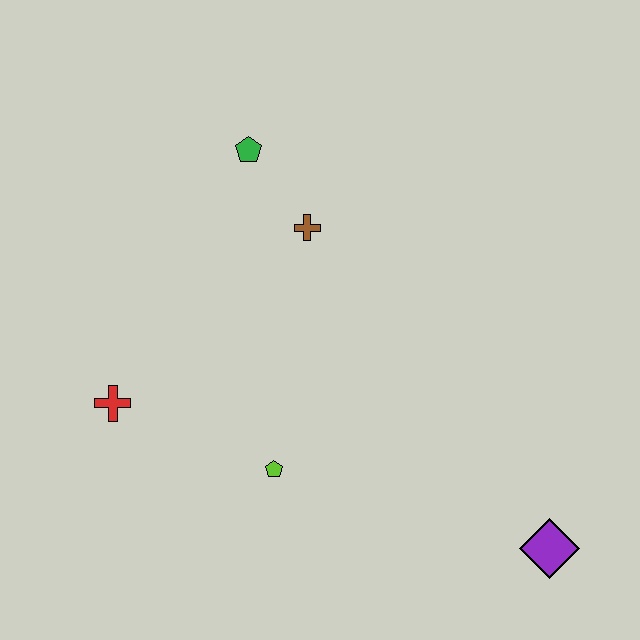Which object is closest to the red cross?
The lime pentagon is closest to the red cross.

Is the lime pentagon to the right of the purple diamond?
No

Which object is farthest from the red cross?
The purple diamond is farthest from the red cross.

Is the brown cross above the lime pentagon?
Yes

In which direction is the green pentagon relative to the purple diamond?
The green pentagon is above the purple diamond.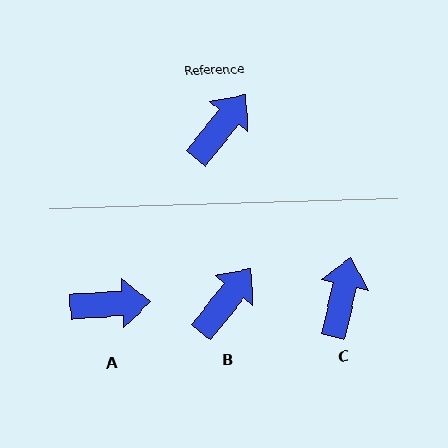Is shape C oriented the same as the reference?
No, it is off by about 26 degrees.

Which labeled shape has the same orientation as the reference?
B.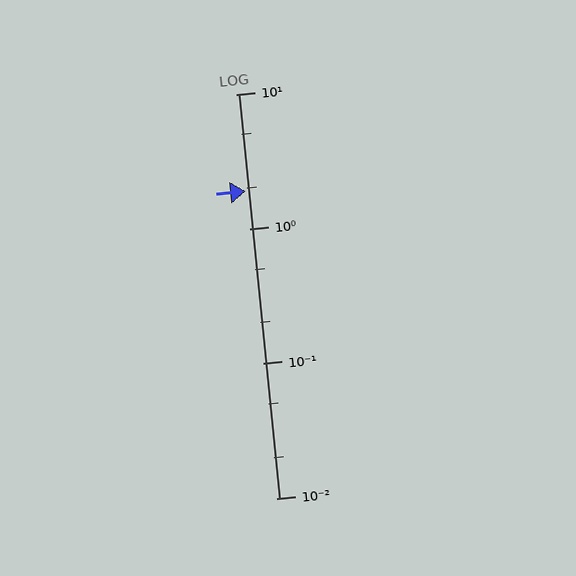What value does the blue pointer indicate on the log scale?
The pointer indicates approximately 1.9.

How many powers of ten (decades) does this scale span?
The scale spans 3 decades, from 0.01 to 10.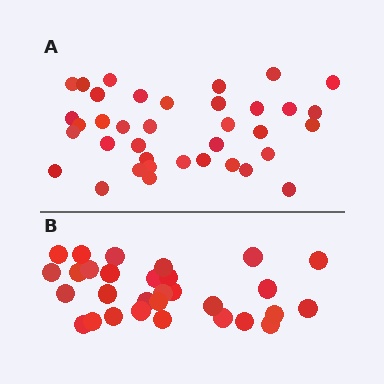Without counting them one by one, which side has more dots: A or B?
Region A (the top region) has more dots.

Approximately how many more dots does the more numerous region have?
Region A has roughly 8 or so more dots than region B.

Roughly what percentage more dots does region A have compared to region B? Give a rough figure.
About 25% more.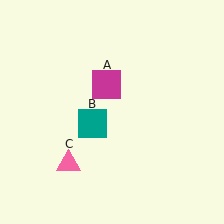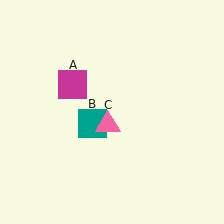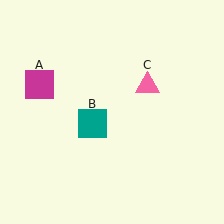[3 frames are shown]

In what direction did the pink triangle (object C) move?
The pink triangle (object C) moved up and to the right.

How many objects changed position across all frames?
2 objects changed position: magenta square (object A), pink triangle (object C).